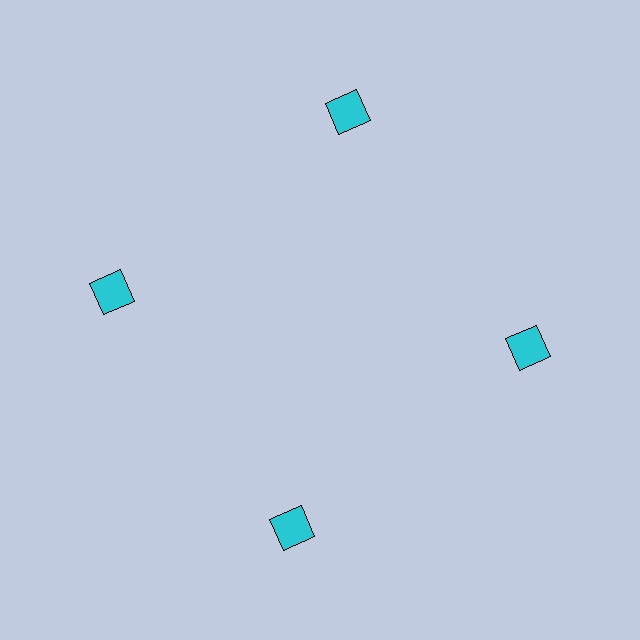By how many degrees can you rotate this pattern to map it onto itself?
The pattern maps onto itself every 90 degrees of rotation.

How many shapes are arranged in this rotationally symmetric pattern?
There are 4 shapes, arranged in 4 groups of 1.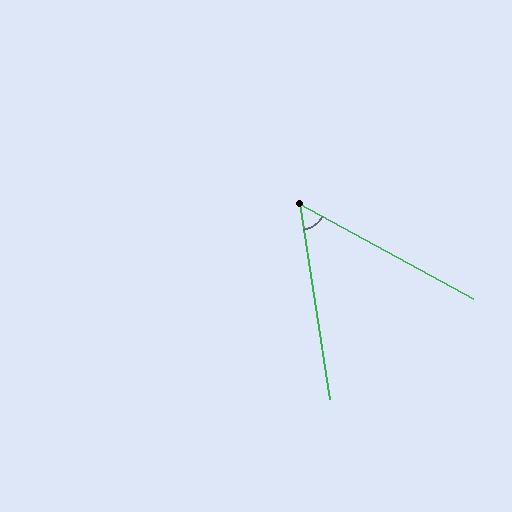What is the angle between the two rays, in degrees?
Approximately 52 degrees.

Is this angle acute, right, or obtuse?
It is acute.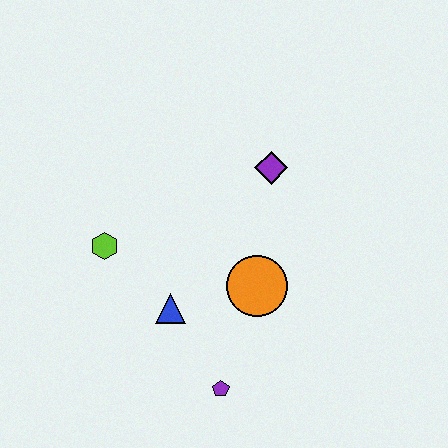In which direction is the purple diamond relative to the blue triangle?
The purple diamond is above the blue triangle.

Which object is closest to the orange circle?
The blue triangle is closest to the orange circle.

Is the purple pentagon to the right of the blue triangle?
Yes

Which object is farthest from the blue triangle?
The purple diamond is farthest from the blue triangle.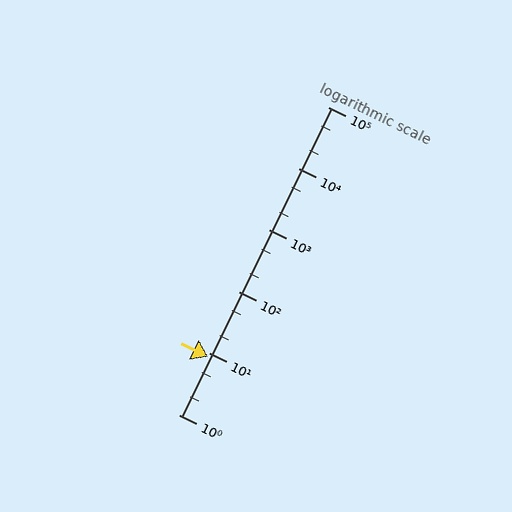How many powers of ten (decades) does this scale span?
The scale spans 5 decades, from 1 to 100000.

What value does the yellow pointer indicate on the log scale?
The pointer indicates approximately 8.8.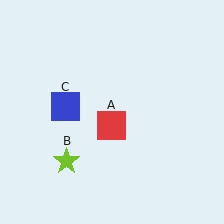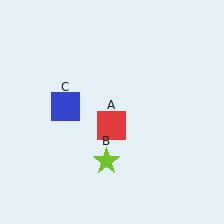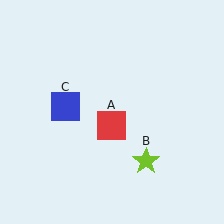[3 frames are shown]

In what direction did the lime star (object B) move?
The lime star (object B) moved right.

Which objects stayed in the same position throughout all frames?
Red square (object A) and blue square (object C) remained stationary.